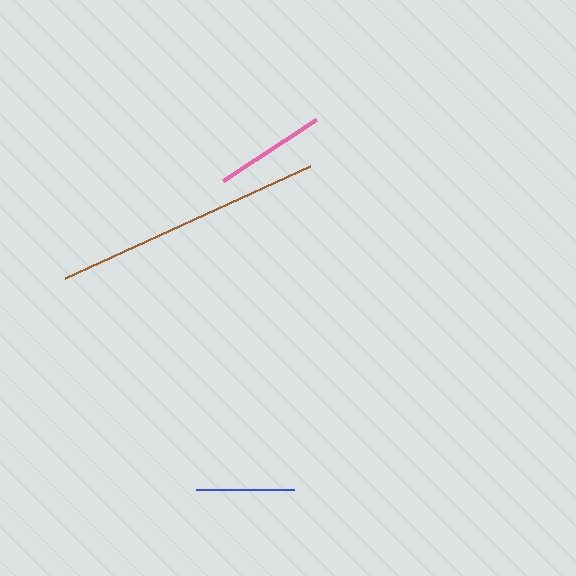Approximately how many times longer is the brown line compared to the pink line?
The brown line is approximately 2.4 times the length of the pink line.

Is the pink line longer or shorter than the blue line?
The pink line is longer than the blue line.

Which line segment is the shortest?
The blue line is the shortest at approximately 98 pixels.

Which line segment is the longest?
The brown line is the longest at approximately 270 pixels.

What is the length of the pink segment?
The pink segment is approximately 112 pixels long.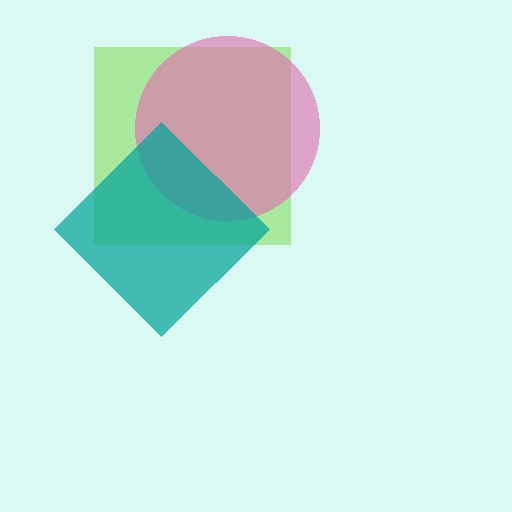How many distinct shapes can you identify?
There are 3 distinct shapes: a lime square, a pink circle, a teal diamond.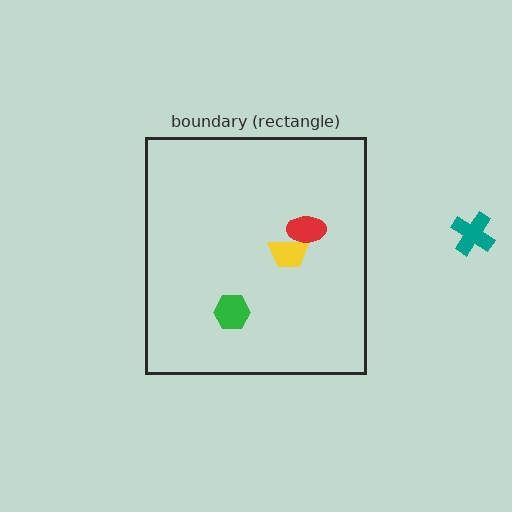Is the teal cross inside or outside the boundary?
Outside.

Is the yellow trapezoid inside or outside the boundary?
Inside.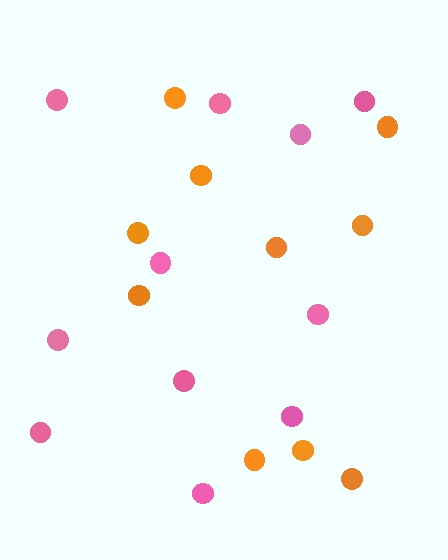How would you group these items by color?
There are 2 groups: one group of orange circles (10) and one group of pink circles (11).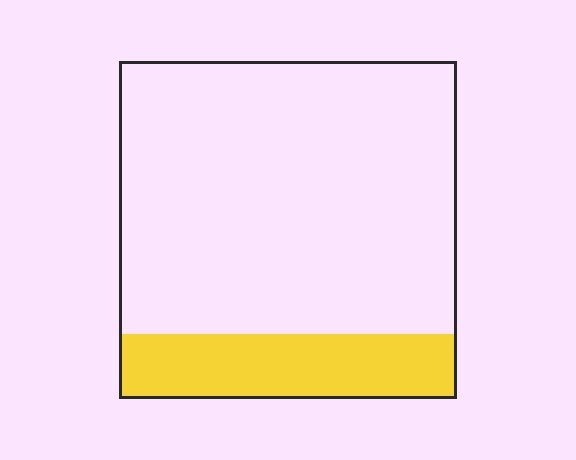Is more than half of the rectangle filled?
No.